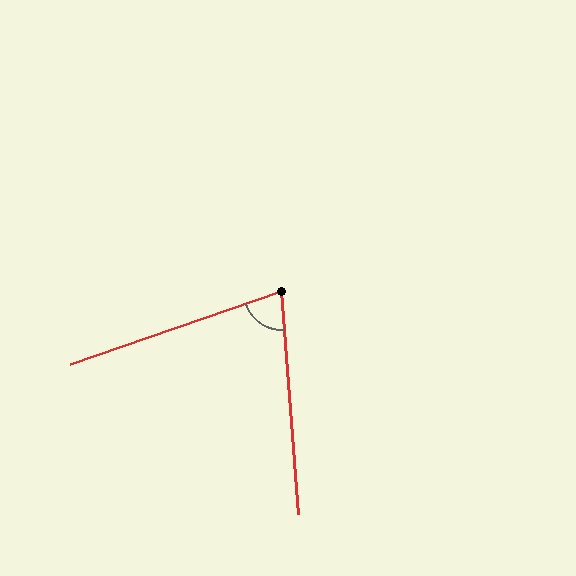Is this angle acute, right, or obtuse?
It is acute.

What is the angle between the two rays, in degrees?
Approximately 75 degrees.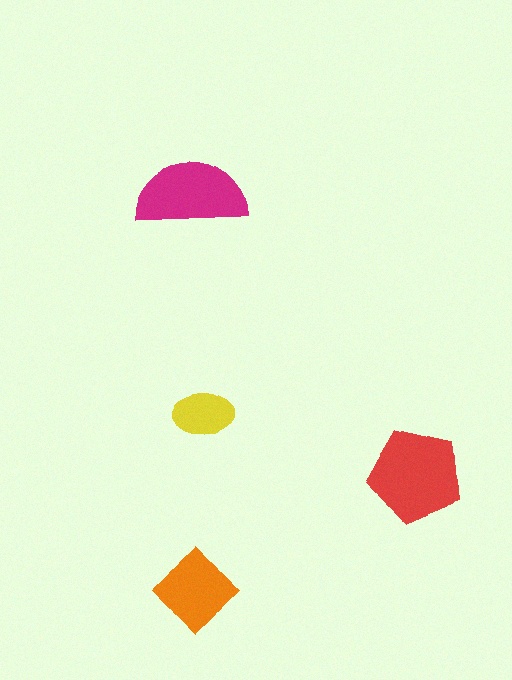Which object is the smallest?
The yellow ellipse.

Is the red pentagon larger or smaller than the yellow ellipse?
Larger.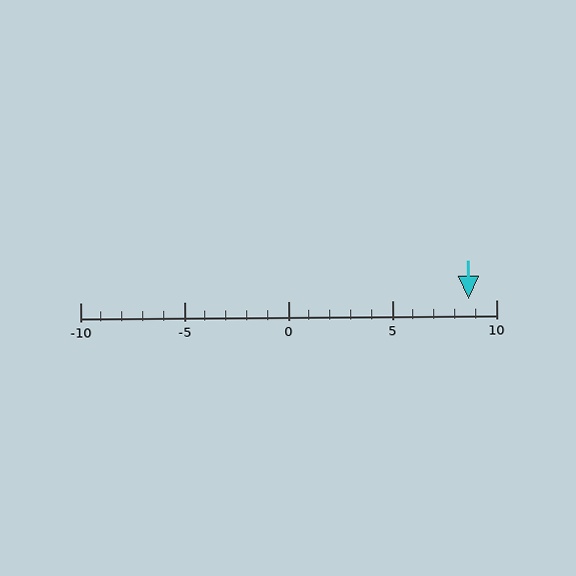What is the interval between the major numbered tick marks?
The major tick marks are spaced 5 units apart.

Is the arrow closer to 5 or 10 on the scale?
The arrow is closer to 10.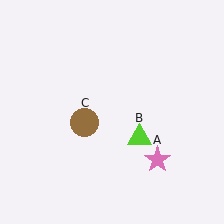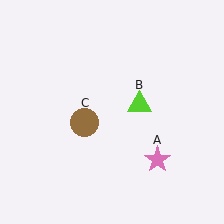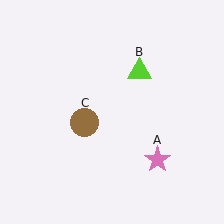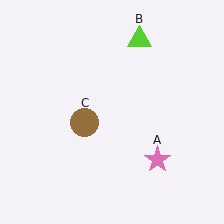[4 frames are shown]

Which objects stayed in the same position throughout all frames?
Pink star (object A) and brown circle (object C) remained stationary.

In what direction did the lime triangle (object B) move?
The lime triangle (object B) moved up.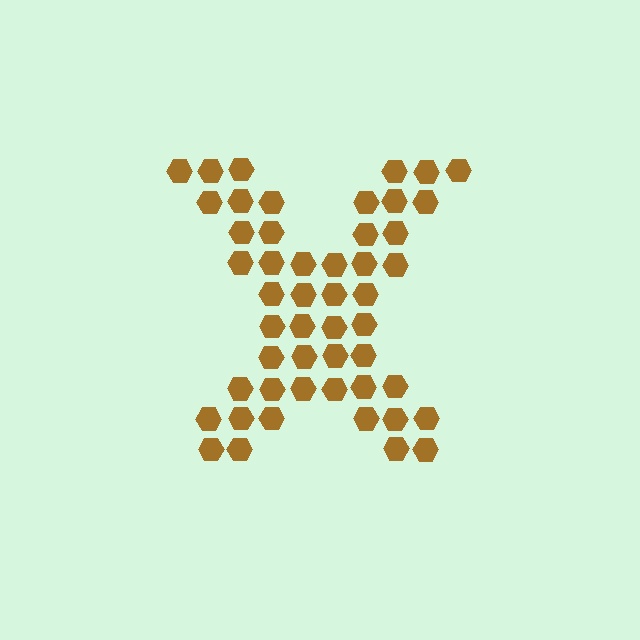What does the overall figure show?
The overall figure shows the letter X.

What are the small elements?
The small elements are hexagons.